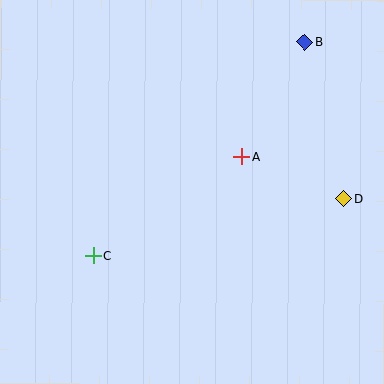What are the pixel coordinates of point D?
Point D is at (344, 198).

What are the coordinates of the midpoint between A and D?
The midpoint between A and D is at (293, 178).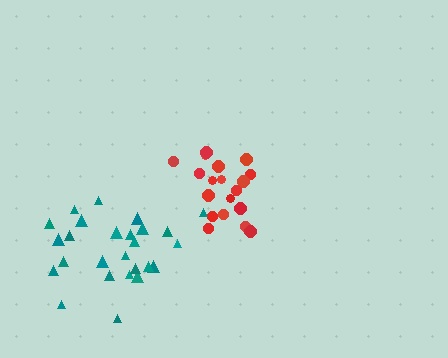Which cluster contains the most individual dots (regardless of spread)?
Teal (26).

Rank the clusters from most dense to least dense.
red, teal.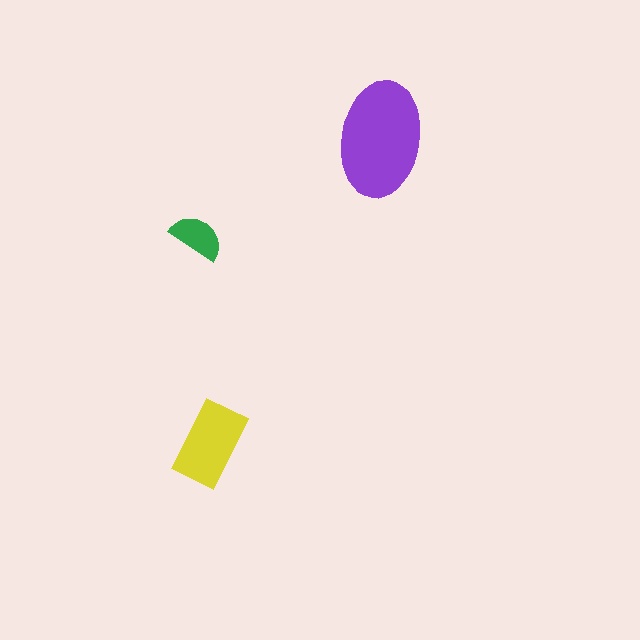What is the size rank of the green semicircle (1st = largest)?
3rd.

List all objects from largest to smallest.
The purple ellipse, the yellow rectangle, the green semicircle.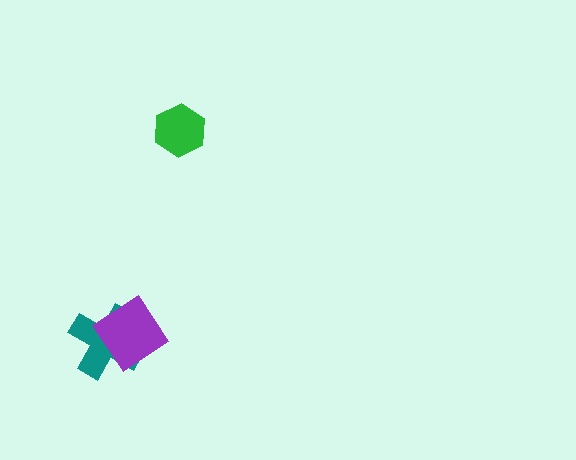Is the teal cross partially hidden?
Yes, it is partially covered by another shape.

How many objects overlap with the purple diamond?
1 object overlaps with the purple diamond.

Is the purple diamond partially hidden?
No, no other shape covers it.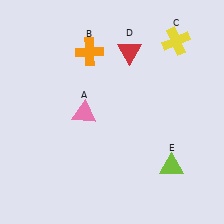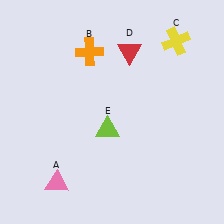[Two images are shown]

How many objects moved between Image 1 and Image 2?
2 objects moved between the two images.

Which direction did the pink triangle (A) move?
The pink triangle (A) moved down.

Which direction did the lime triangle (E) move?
The lime triangle (E) moved left.